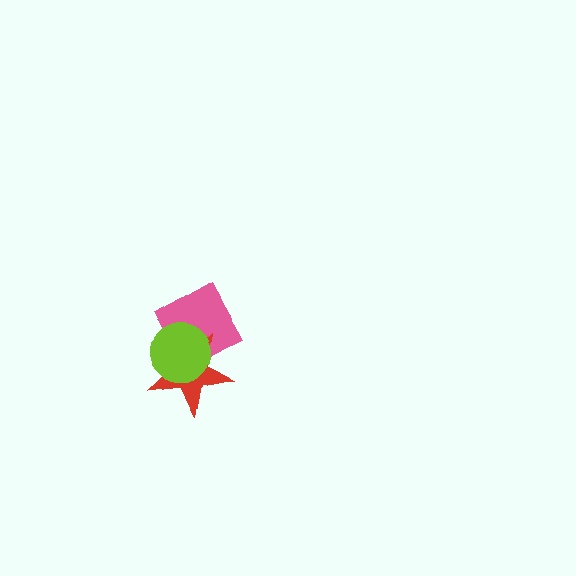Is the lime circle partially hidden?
No, no other shape covers it.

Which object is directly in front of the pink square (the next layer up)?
The red star is directly in front of the pink square.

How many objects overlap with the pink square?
2 objects overlap with the pink square.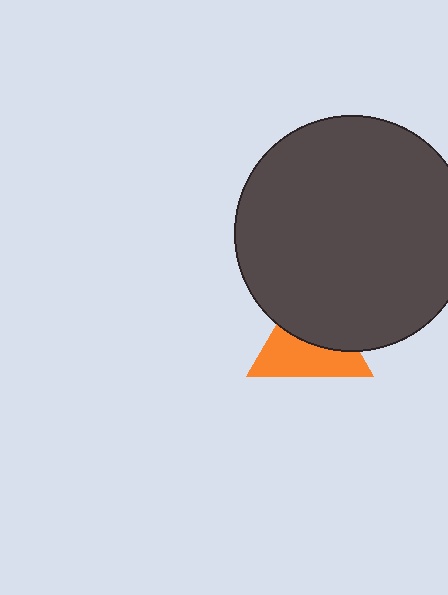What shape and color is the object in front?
The object in front is a dark gray circle.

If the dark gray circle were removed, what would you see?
You would see the complete orange triangle.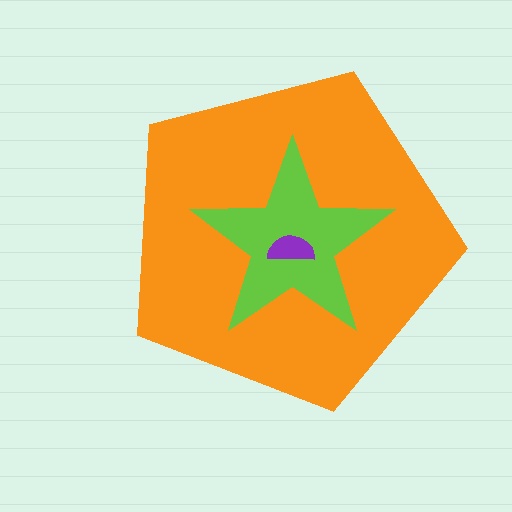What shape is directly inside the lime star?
The purple semicircle.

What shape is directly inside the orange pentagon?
The lime star.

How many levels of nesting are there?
3.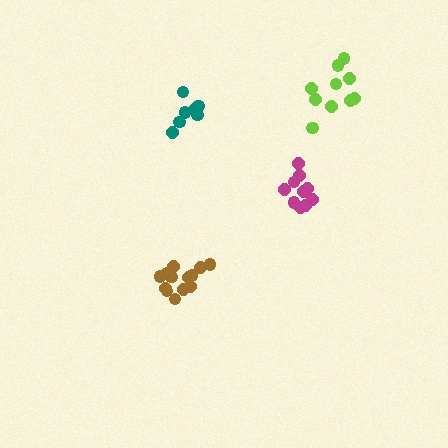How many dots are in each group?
Group 1: 13 dots, Group 2: 7 dots, Group 3: 10 dots, Group 4: 10 dots (40 total).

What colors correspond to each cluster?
The clusters are colored: brown, teal, magenta, lime.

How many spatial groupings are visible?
There are 4 spatial groupings.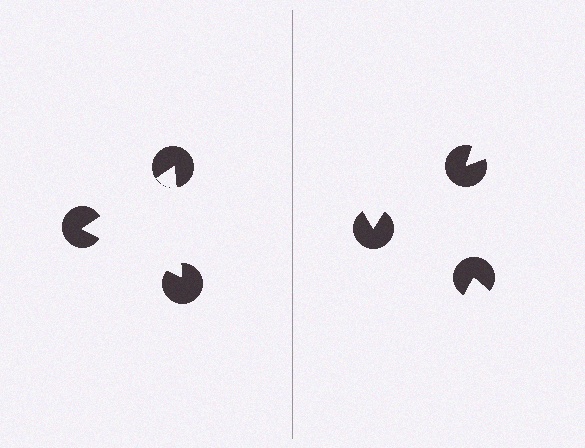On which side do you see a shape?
An illusory triangle appears on the left side. On the right side the wedge cuts are rotated, so no coherent shape forms.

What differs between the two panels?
The pac-man discs are positioned identically on both sides; only the wedge orientations differ. On the left they align to a triangle; on the right they are misaligned.